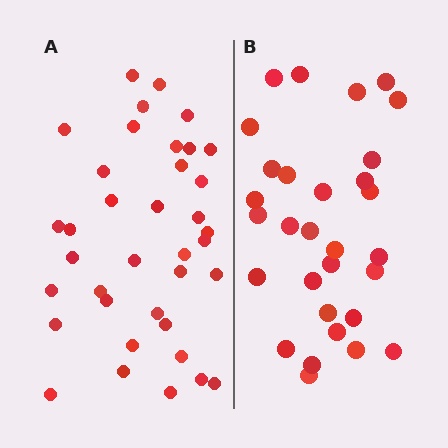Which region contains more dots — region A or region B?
Region A (the left region) has more dots.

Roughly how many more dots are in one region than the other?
Region A has roughly 8 or so more dots than region B.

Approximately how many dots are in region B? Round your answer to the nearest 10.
About 30 dots.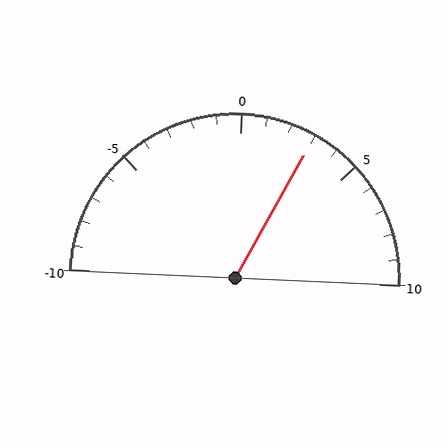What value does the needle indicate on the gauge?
The needle indicates approximately 3.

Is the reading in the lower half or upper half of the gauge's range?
The reading is in the upper half of the range (-10 to 10).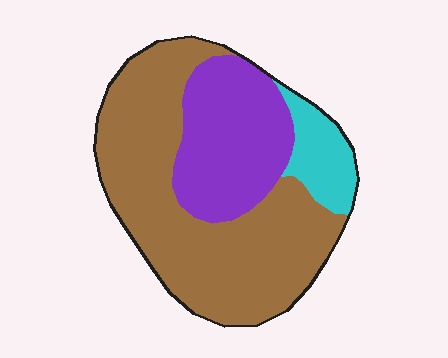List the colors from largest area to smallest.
From largest to smallest: brown, purple, cyan.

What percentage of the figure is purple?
Purple covers 29% of the figure.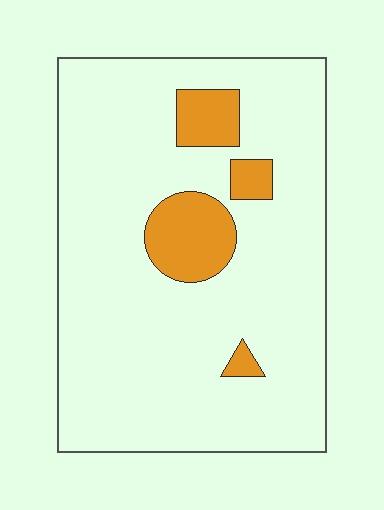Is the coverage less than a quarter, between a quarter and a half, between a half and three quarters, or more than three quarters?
Less than a quarter.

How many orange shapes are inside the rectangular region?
4.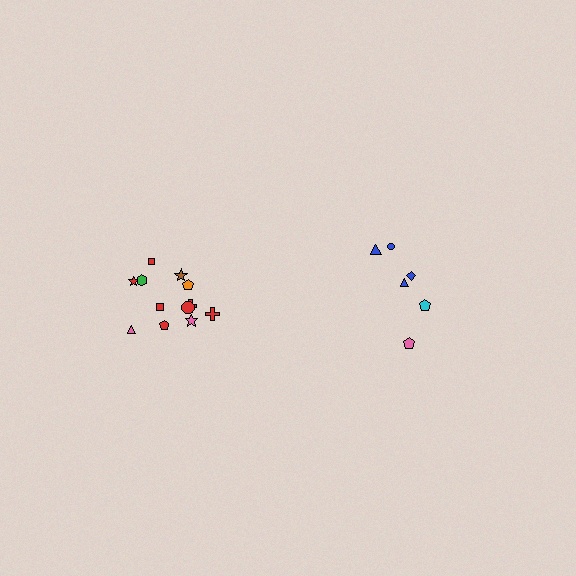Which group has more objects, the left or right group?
The left group.